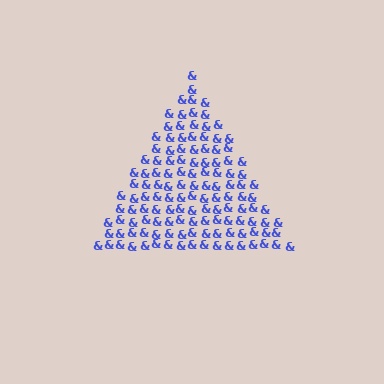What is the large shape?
The large shape is a triangle.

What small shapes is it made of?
It is made of small ampersands.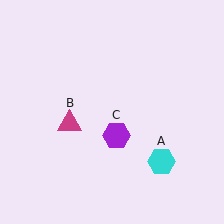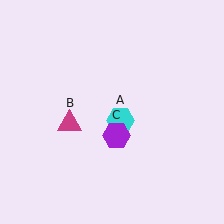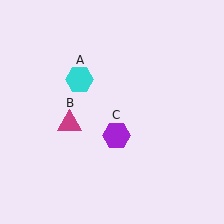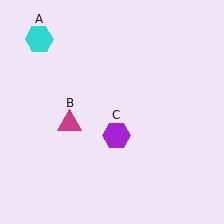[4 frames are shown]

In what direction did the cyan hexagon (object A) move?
The cyan hexagon (object A) moved up and to the left.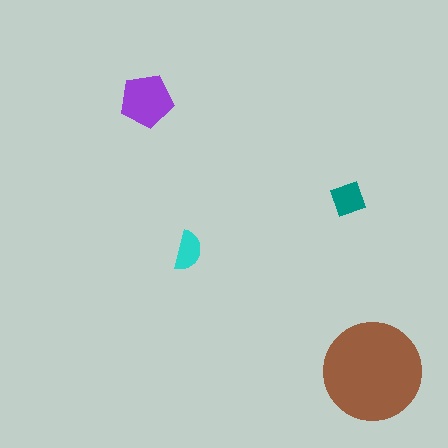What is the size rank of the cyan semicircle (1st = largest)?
4th.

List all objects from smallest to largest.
The cyan semicircle, the teal square, the purple pentagon, the brown circle.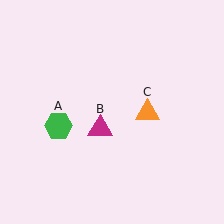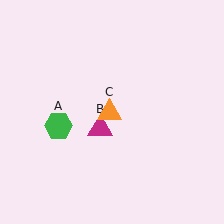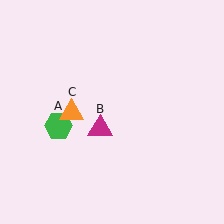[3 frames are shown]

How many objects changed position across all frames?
1 object changed position: orange triangle (object C).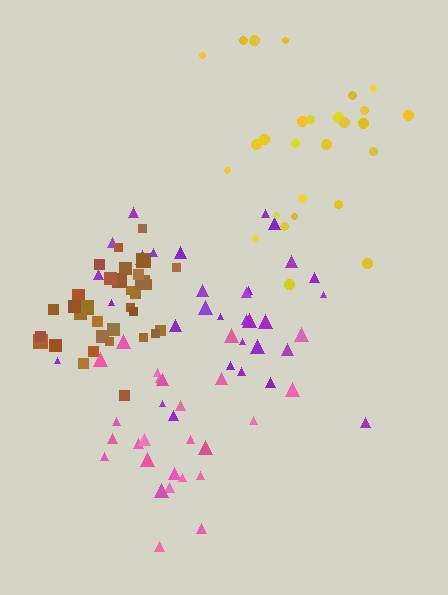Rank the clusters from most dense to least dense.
brown, pink, purple, yellow.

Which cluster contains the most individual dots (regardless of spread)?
Brown (33).